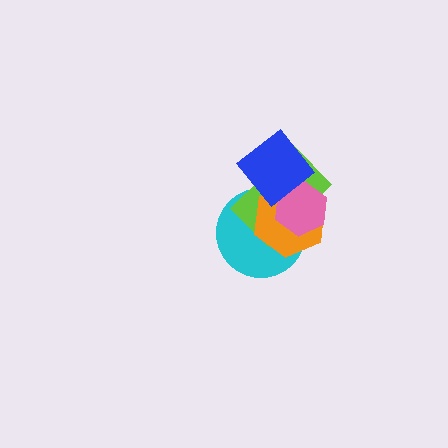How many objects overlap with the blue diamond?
3 objects overlap with the blue diamond.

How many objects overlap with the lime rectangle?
4 objects overlap with the lime rectangle.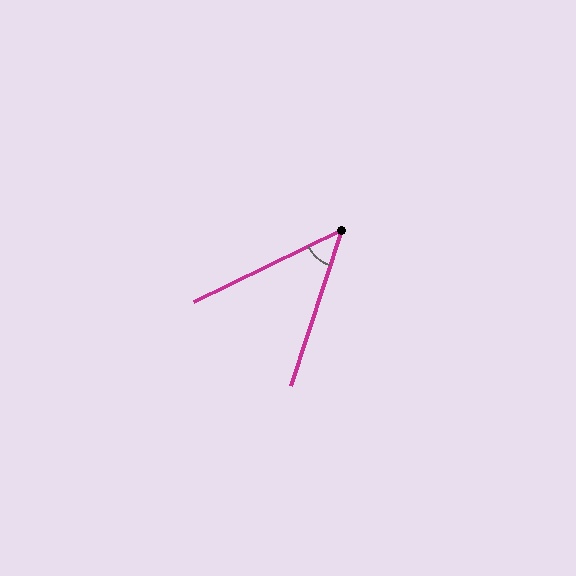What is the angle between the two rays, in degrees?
Approximately 46 degrees.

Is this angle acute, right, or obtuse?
It is acute.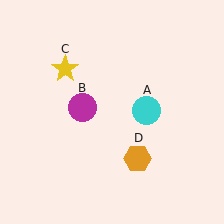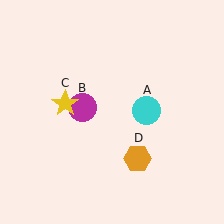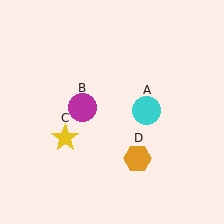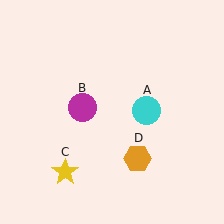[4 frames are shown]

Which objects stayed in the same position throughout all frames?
Cyan circle (object A) and magenta circle (object B) and orange hexagon (object D) remained stationary.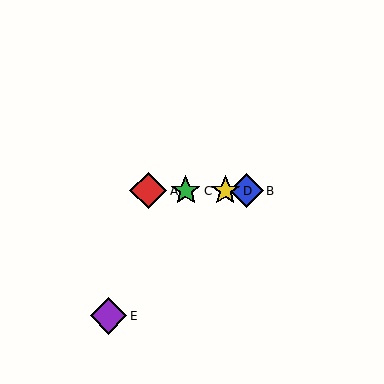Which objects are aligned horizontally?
Objects A, B, C, D are aligned horizontally.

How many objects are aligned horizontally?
4 objects (A, B, C, D) are aligned horizontally.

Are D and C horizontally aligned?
Yes, both are at y≈191.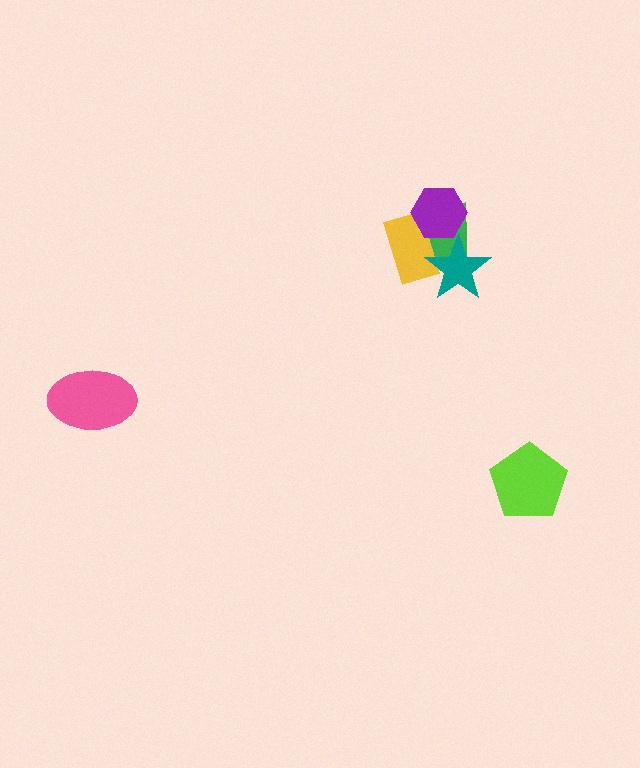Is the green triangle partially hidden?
Yes, it is partially covered by another shape.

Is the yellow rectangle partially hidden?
Yes, it is partially covered by another shape.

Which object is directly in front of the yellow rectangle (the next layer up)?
The purple hexagon is directly in front of the yellow rectangle.